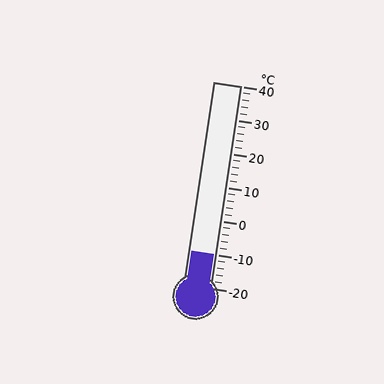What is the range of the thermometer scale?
The thermometer scale ranges from -20°C to 40°C.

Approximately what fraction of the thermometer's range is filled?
The thermometer is filled to approximately 15% of its range.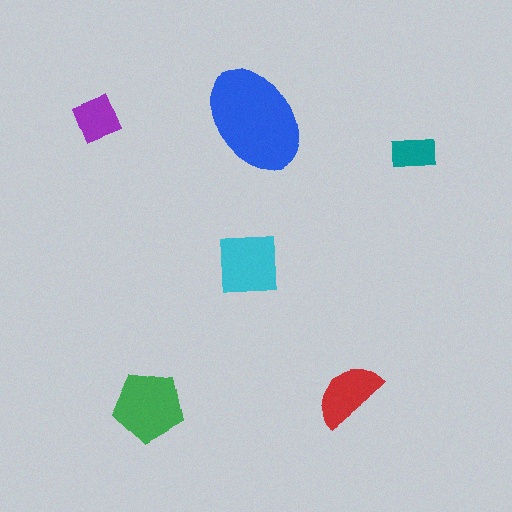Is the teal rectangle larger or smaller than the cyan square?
Smaller.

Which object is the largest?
The blue ellipse.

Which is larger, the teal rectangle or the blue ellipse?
The blue ellipse.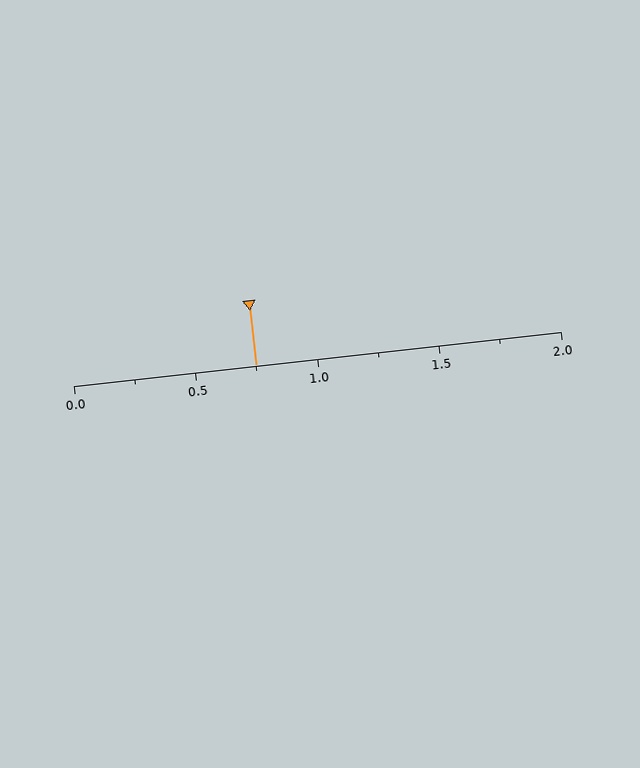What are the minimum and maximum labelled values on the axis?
The axis runs from 0.0 to 2.0.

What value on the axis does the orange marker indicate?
The marker indicates approximately 0.75.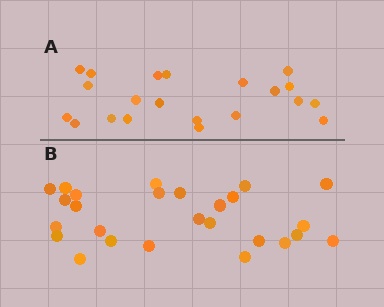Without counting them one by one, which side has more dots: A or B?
Region B (the bottom region) has more dots.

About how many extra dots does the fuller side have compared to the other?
Region B has about 5 more dots than region A.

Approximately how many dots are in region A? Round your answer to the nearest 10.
About 20 dots. (The exact count is 21, which rounds to 20.)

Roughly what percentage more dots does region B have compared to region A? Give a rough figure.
About 25% more.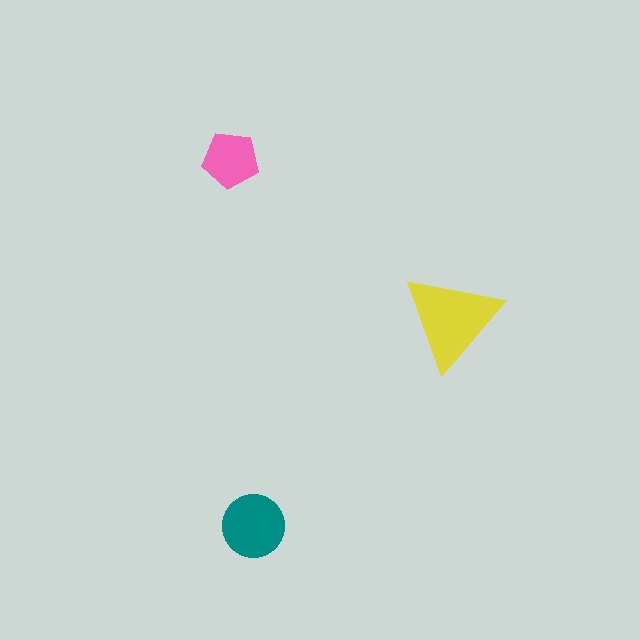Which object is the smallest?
The pink pentagon.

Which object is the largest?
The yellow triangle.